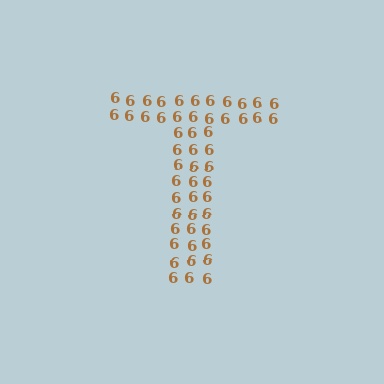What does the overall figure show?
The overall figure shows the letter T.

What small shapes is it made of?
It is made of small digit 6's.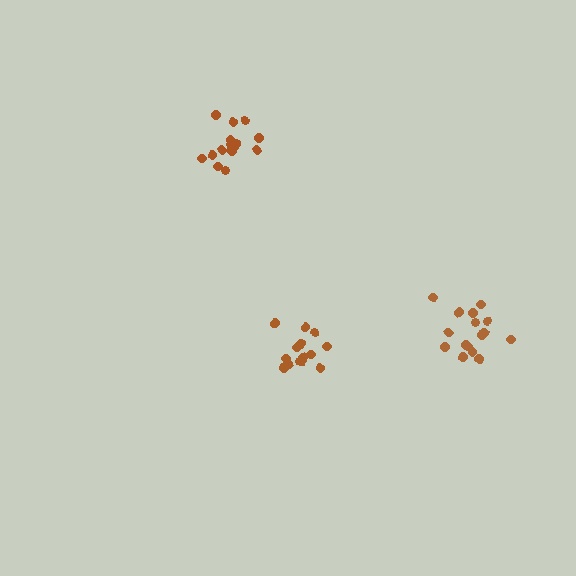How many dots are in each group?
Group 1: 16 dots, Group 2: 15 dots, Group 3: 14 dots (45 total).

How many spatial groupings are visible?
There are 3 spatial groupings.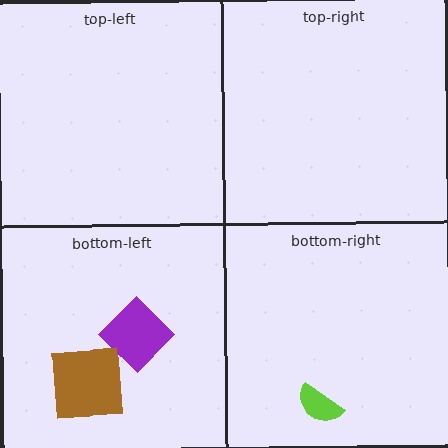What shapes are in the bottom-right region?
The lime semicircle.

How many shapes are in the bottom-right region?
1.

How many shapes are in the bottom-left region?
2.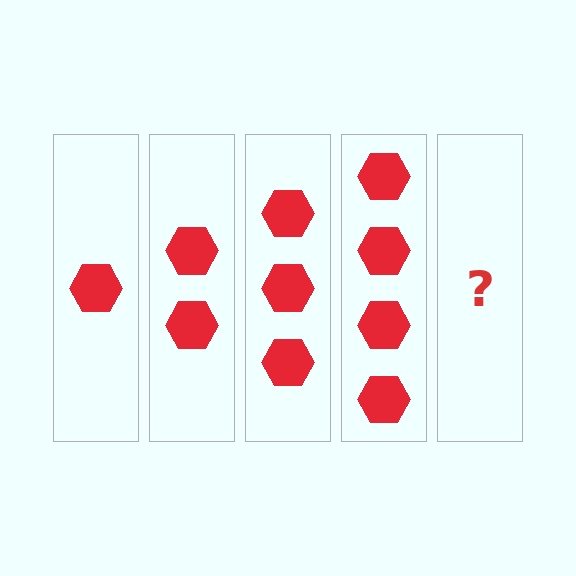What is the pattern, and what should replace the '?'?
The pattern is that each step adds one more hexagon. The '?' should be 5 hexagons.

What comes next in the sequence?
The next element should be 5 hexagons.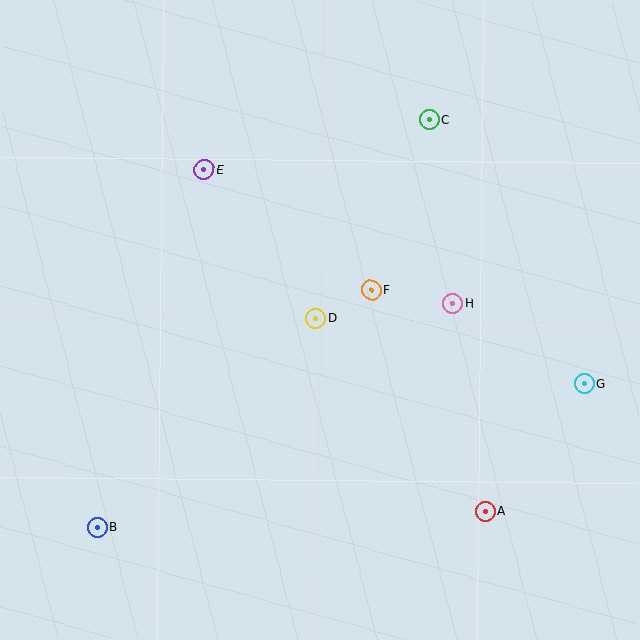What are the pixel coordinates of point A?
Point A is at (486, 511).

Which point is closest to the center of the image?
Point D at (316, 318) is closest to the center.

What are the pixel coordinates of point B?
Point B is at (97, 527).